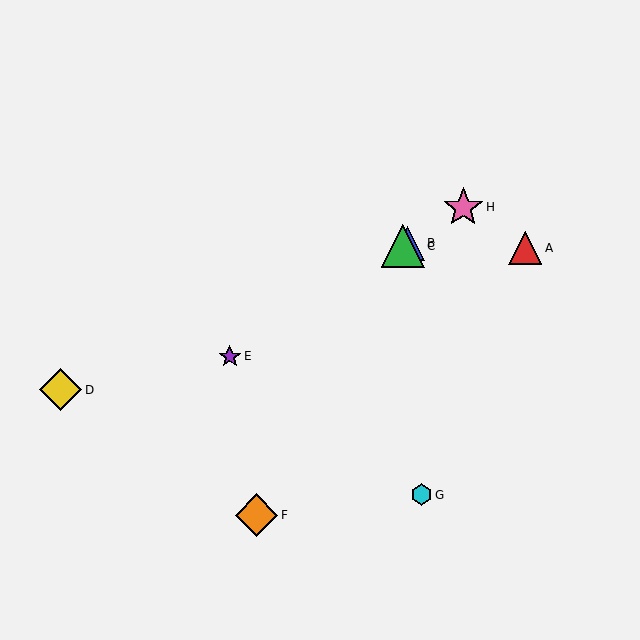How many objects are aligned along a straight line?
4 objects (B, C, E, H) are aligned along a straight line.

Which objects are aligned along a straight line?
Objects B, C, E, H are aligned along a straight line.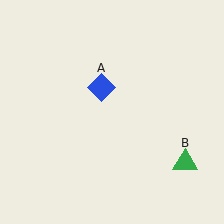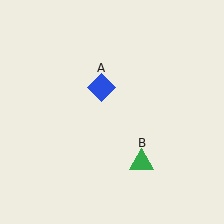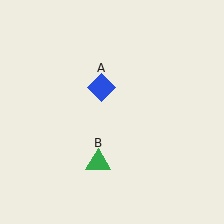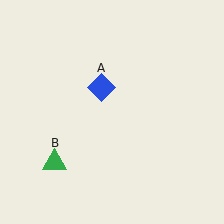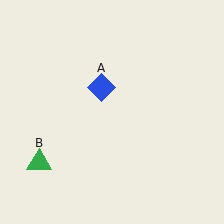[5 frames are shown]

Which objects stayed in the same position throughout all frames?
Blue diamond (object A) remained stationary.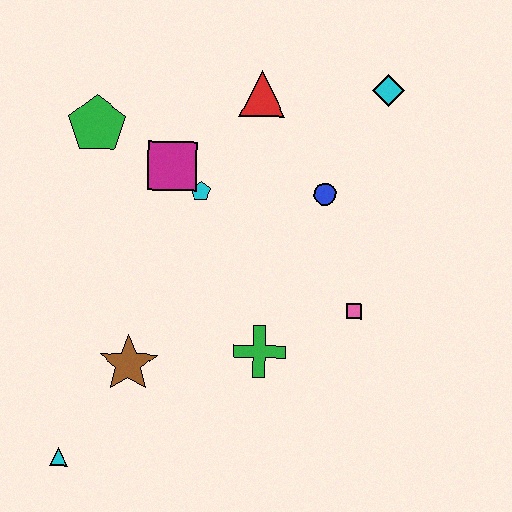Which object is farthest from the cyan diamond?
The cyan triangle is farthest from the cyan diamond.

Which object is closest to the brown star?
The cyan triangle is closest to the brown star.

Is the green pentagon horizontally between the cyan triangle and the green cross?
Yes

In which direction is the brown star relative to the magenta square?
The brown star is below the magenta square.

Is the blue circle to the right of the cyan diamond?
No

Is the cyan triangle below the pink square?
Yes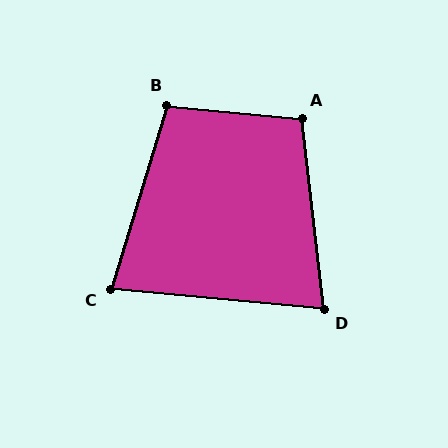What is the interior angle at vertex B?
Approximately 102 degrees (obtuse).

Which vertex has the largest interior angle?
A, at approximately 102 degrees.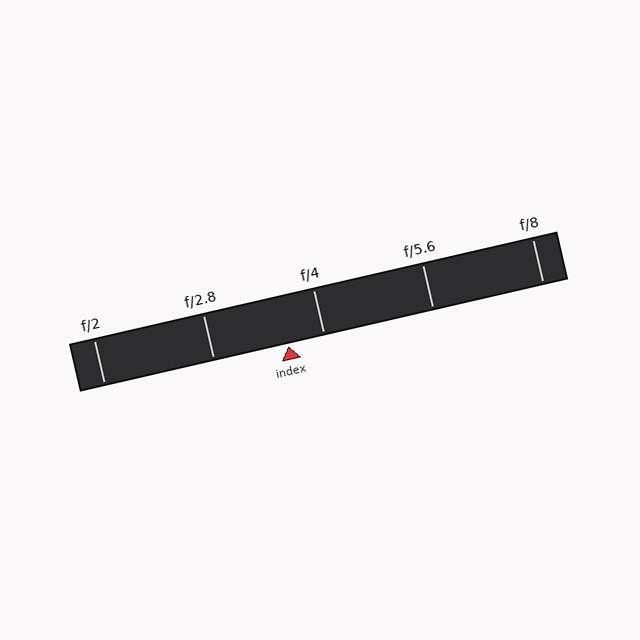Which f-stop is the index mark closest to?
The index mark is closest to f/4.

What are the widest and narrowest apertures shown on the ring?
The widest aperture shown is f/2 and the narrowest is f/8.